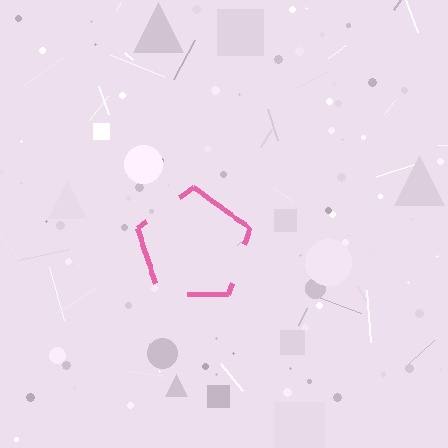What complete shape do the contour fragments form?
The contour fragments form a pentagon.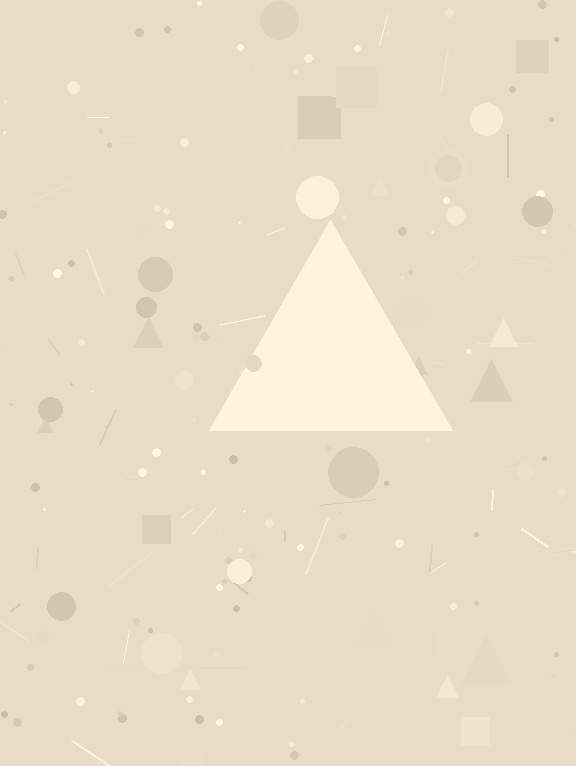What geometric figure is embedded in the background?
A triangle is embedded in the background.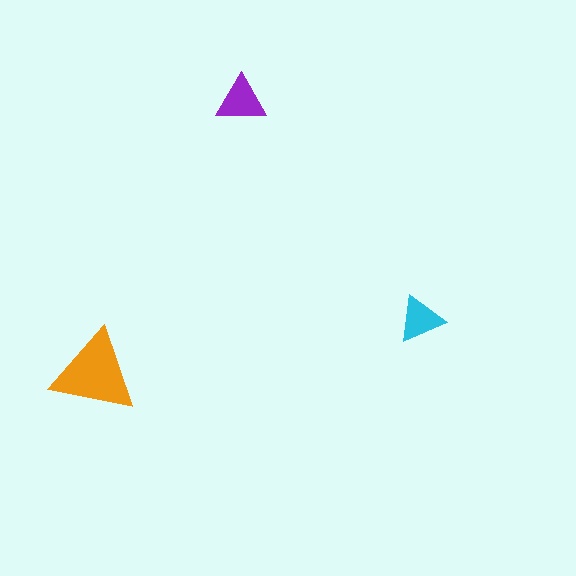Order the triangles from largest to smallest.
the orange one, the purple one, the cyan one.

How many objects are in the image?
There are 3 objects in the image.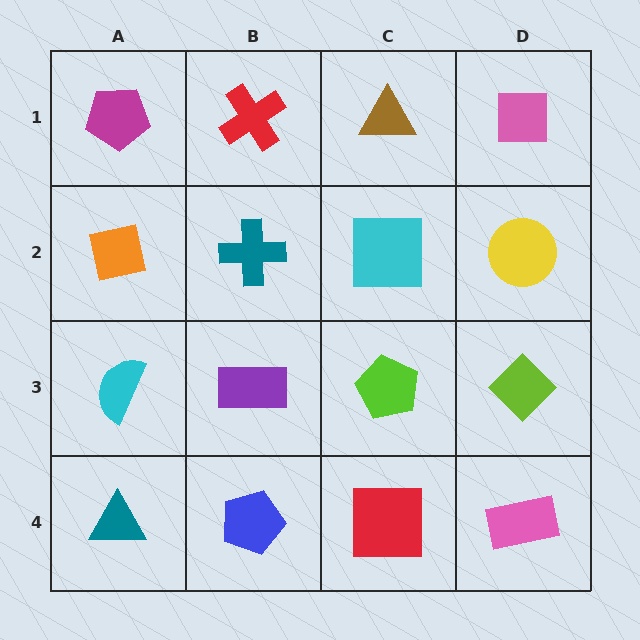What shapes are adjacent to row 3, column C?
A cyan square (row 2, column C), a red square (row 4, column C), a purple rectangle (row 3, column B), a lime diamond (row 3, column D).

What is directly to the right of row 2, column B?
A cyan square.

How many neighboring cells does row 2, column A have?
3.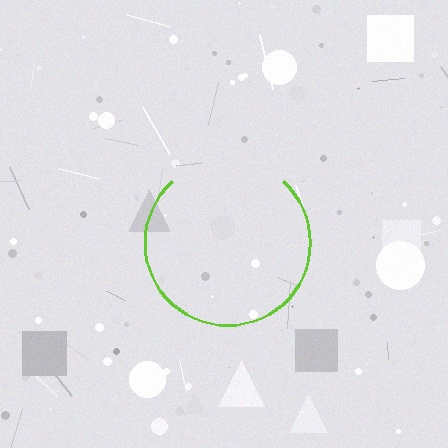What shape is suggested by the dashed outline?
The dashed outline suggests a circle.